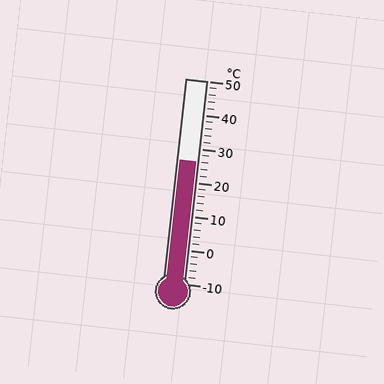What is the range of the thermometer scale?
The thermometer scale ranges from -10°C to 50°C.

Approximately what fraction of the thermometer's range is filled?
The thermometer is filled to approximately 60% of its range.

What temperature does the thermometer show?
The thermometer shows approximately 26°C.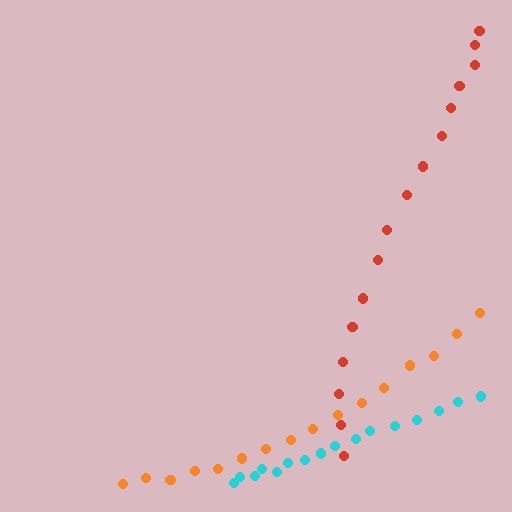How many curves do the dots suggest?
There are 3 distinct paths.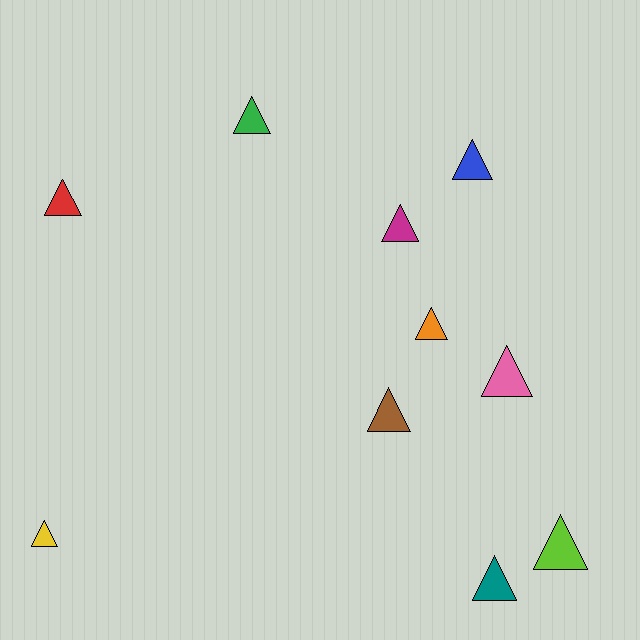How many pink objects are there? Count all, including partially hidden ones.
There is 1 pink object.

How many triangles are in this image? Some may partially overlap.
There are 10 triangles.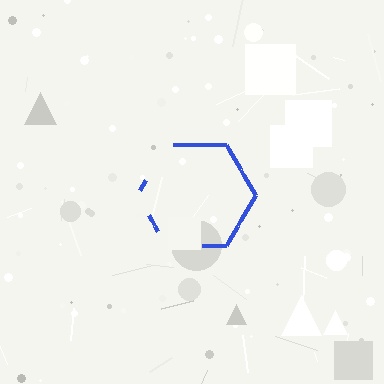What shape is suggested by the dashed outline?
The dashed outline suggests a hexagon.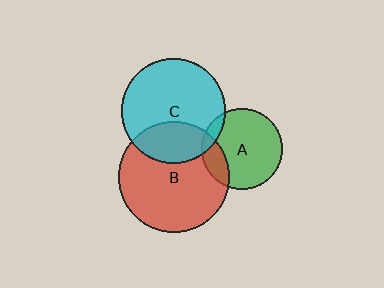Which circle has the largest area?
Circle B (red).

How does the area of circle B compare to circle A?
Approximately 1.8 times.